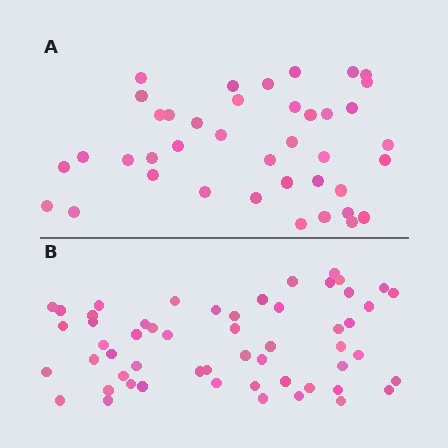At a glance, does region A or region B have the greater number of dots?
Region B (the bottom region) has more dots.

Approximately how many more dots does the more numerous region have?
Region B has approximately 15 more dots than region A.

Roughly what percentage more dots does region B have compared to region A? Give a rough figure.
About 40% more.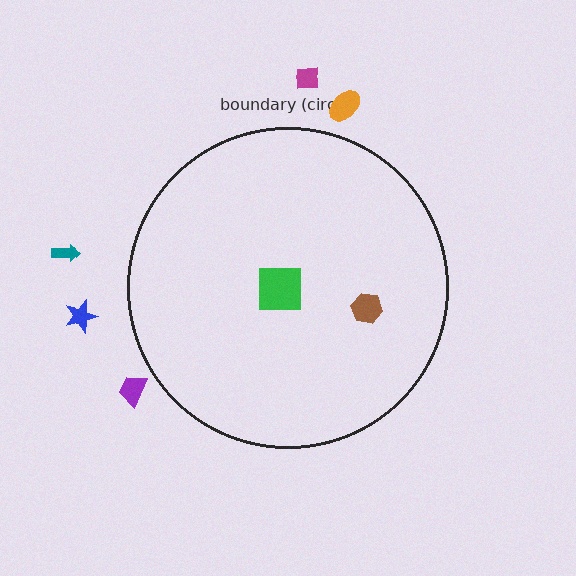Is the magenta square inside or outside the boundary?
Outside.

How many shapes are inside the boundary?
2 inside, 5 outside.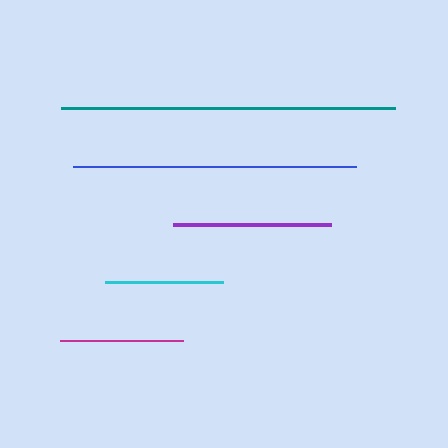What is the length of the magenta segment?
The magenta segment is approximately 123 pixels long.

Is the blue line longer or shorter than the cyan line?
The blue line is longer than the cyan line.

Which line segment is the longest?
The teal line is the longest at approximately 333 pixels.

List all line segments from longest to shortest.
From longest to shortest: teal, blue, purple, magenta, cyan.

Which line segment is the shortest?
The cyan line is the shortest at approximately 118 pixels.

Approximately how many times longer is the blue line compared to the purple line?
The blue line is approximately 1.8 times the length of the purple line.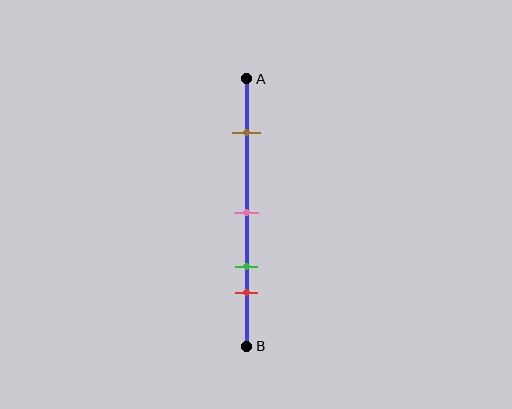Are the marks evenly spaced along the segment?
No, the marks are not evenly spaced.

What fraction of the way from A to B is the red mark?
The red mark is approximately 80% (0.8) of the way from A to B.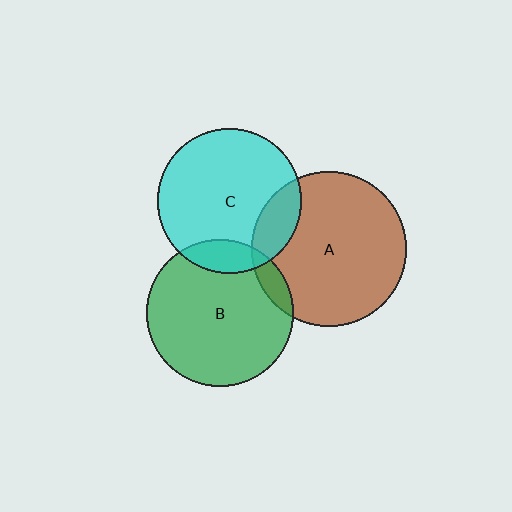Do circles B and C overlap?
Yes.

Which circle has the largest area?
Circle A (brown).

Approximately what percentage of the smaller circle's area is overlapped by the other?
Approximately 15%.